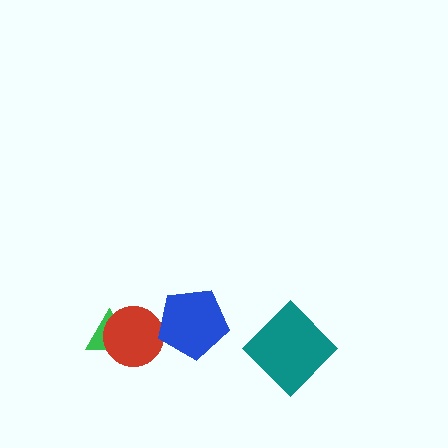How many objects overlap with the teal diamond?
0 objects overlap with the teal diamond.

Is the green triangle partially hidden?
Yes, it is partially covered by another shape.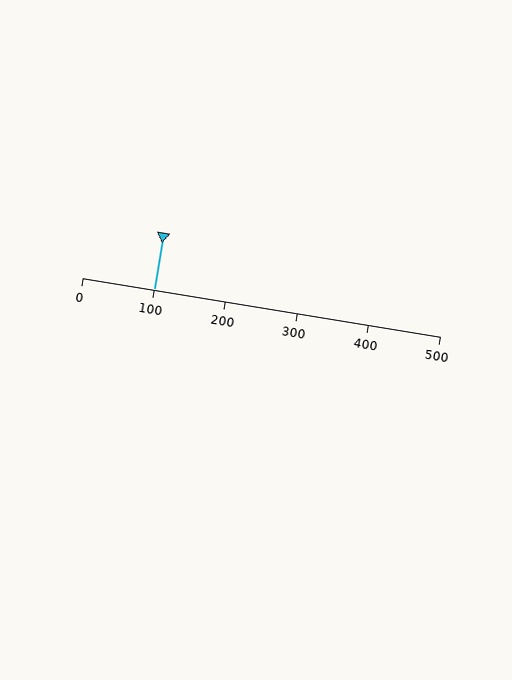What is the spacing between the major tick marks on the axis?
The major ticks are spaced 100 apart.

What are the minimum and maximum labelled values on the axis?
The axis runs from 0 to 500.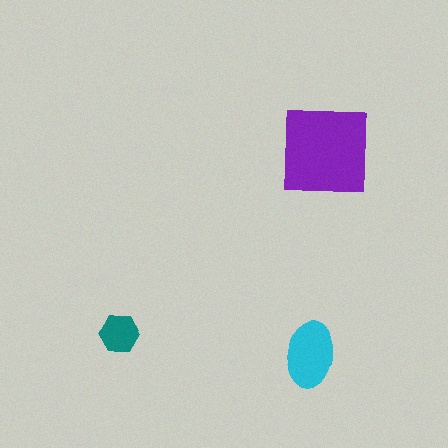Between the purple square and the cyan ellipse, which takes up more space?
The purple square.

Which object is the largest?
The purple square.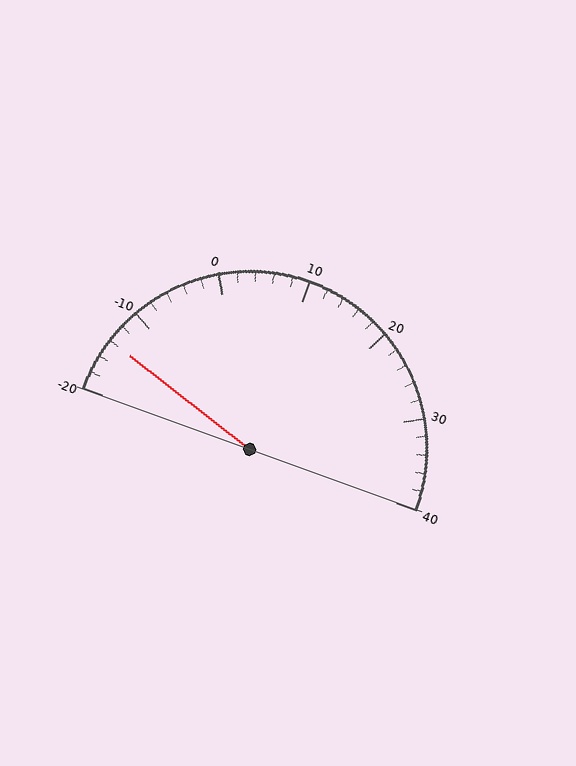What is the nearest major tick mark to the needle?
The nearest major tick mark is -10.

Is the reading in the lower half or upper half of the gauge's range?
The reading is in the lower half of the range (-20 to 40).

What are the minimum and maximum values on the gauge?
The gauge ranges from -20 to 40.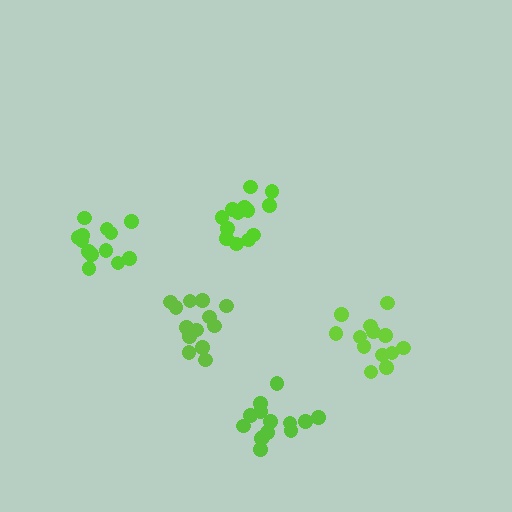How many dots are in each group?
Group 1: 13 dots, Group 2: 14 dots, Group 3: 13 dots, Group 4: 13 dots, Group 5: 13 dots (66 total).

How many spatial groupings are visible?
There are 5 spatial groupings.